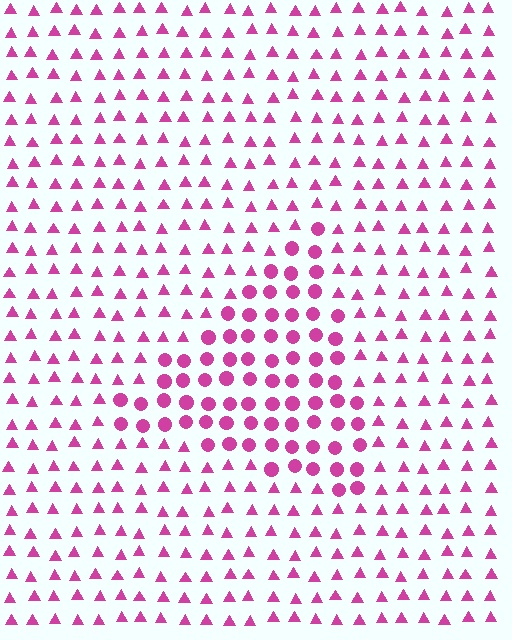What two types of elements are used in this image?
The image uses circles inside the triangle region and triangles outside it.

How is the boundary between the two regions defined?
The boundary is defined by a change in element shape: circles inside vs. triangles outside. All elements share the same color and spacing.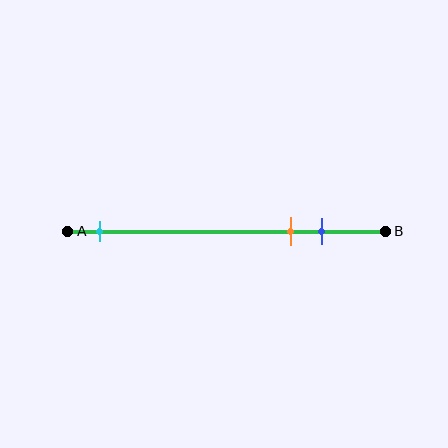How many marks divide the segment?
There are 3 marks dividing the segment.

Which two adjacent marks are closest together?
The orange and blue marks are the closest adjacent pair.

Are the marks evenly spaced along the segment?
No, the marks are not evenly spaced.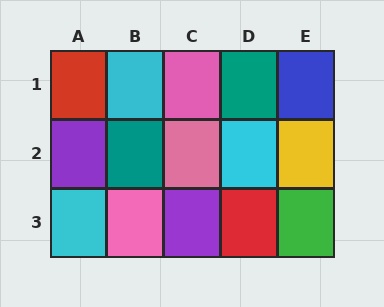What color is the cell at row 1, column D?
Teal.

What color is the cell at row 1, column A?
Red.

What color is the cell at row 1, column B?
Cyan.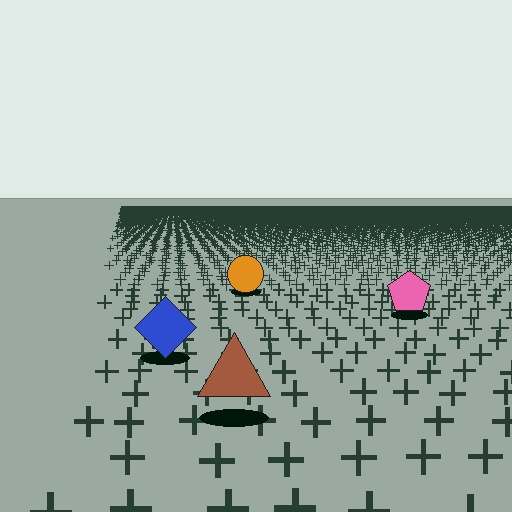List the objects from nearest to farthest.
From nearest to farthest: the brown triangle, the blue diamond, the pink pentagon, the orange circle.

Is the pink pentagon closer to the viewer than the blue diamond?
No. The blue diamond is closer — you can tell from the texture gradient: the ground texture is coarser near it.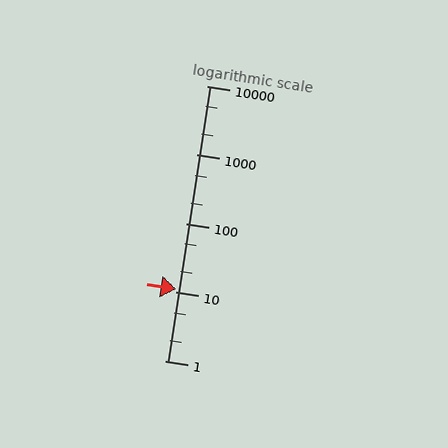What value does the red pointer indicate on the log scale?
The pointer indicates approximately 11.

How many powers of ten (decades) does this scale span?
The scale spans 4 decades, from 1 to 10000.